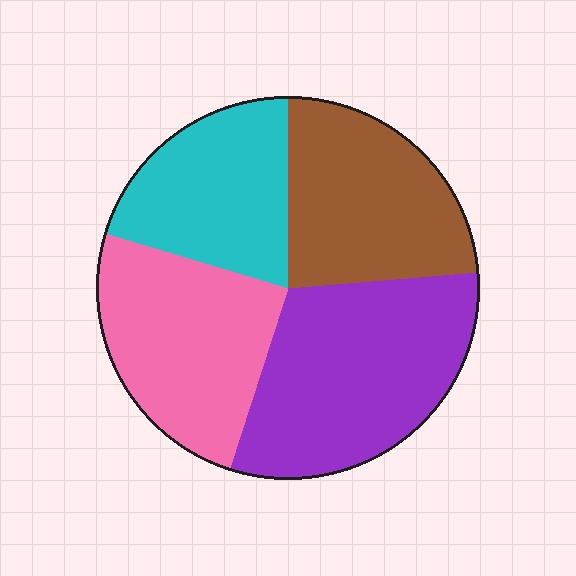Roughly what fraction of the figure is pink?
Pink takes up about one quarter (1/4) of the figure.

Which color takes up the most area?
Purple, at roughly 30%.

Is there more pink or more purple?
Purple.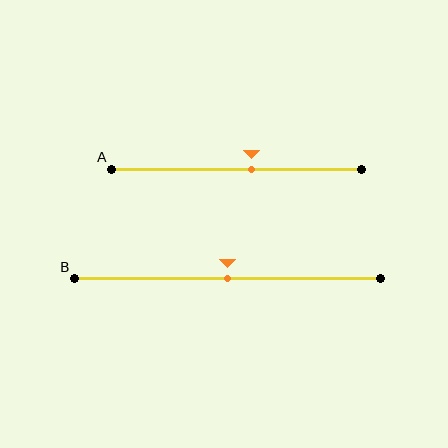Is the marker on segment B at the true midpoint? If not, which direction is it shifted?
Yes, the marker on segment B is at the true midpoint.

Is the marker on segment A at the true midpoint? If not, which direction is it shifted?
No, the marker on segment A is shifted to the right by about 6% of the segment length.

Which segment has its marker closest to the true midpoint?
Segment B has its marker closest to the true midpoint.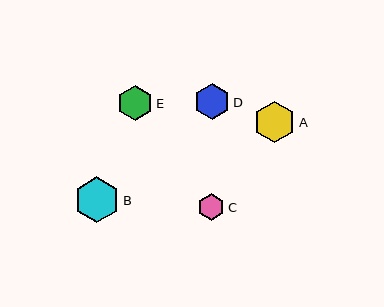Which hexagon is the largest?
Hexagon B is the largest with a size of approximately 46 pixels.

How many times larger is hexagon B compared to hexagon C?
Hexagon B is approximately 1.7 times the size of hexagon C.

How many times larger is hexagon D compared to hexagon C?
Hexagon D is approximately 1.3 times the size of hexagon C.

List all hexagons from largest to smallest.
From largest to smallest: B, A, E, D, C.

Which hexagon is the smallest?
Hexagon C is the smallest with a size of approximately 27 pixels.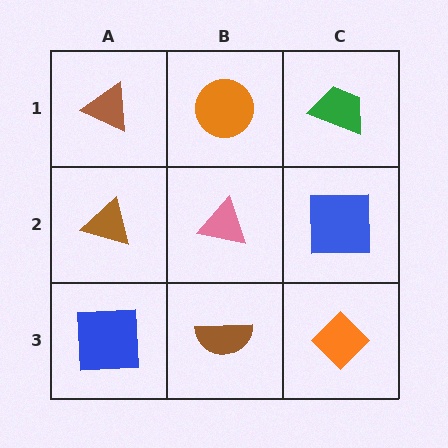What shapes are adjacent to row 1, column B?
A pink triangle (row 2, column B), a brown triangle (row 1, column A), a green trapezoid (row 1, column C).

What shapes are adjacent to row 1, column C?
A blue square (row 2, column C), an orange circle (row 1, column B).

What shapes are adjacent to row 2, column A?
A brown triangle (row 1, column A), a blue square (row 3, column A), a pink triangle (row 2, column B).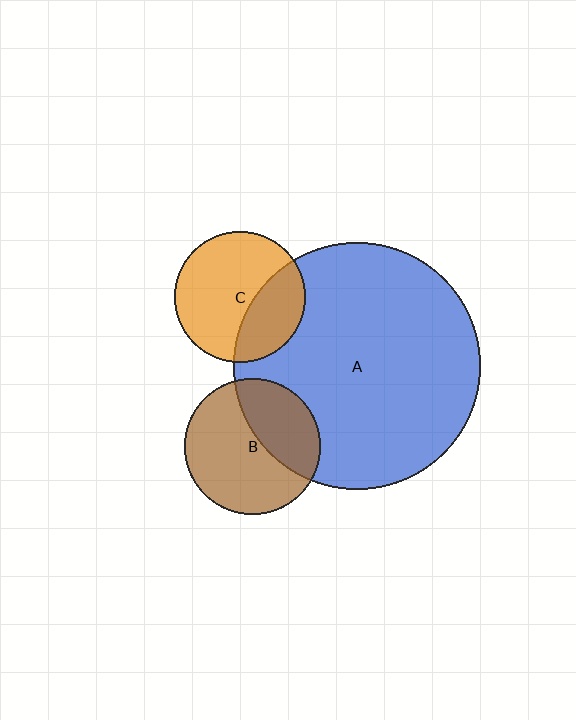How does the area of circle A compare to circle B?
Approximately 3.3 times.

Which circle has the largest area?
Circle A (blue).